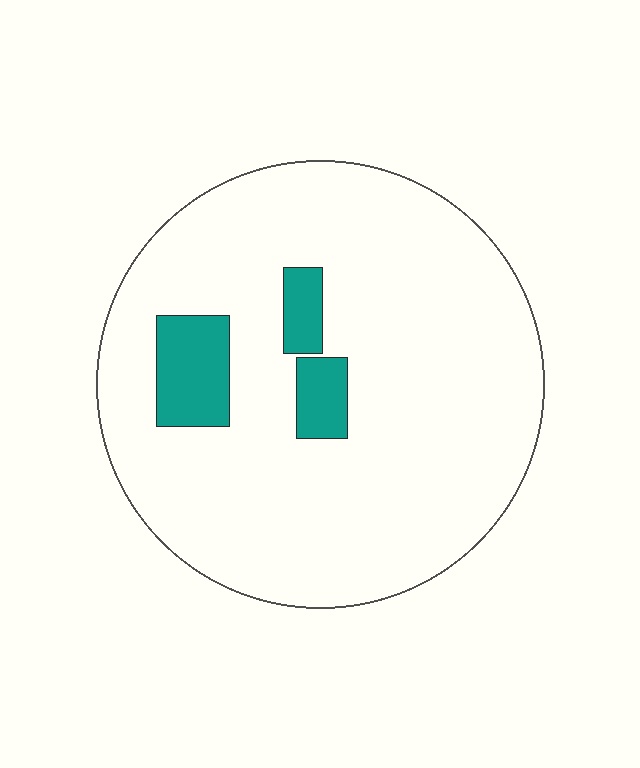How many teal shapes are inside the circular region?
3.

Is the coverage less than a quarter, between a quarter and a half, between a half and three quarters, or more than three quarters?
Less than a quarter.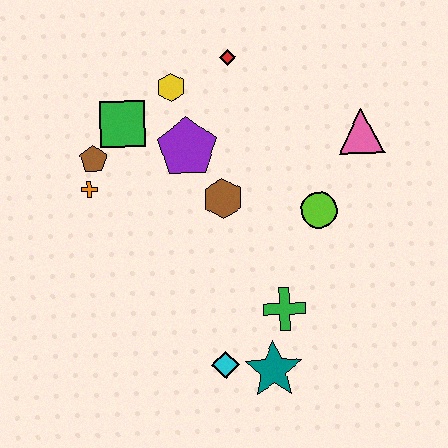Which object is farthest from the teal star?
The red diamond is farthest from the teal star.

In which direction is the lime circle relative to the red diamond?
The lime circle is below the red diamond.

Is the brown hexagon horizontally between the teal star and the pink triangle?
No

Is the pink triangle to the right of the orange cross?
Yes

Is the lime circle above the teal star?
Yes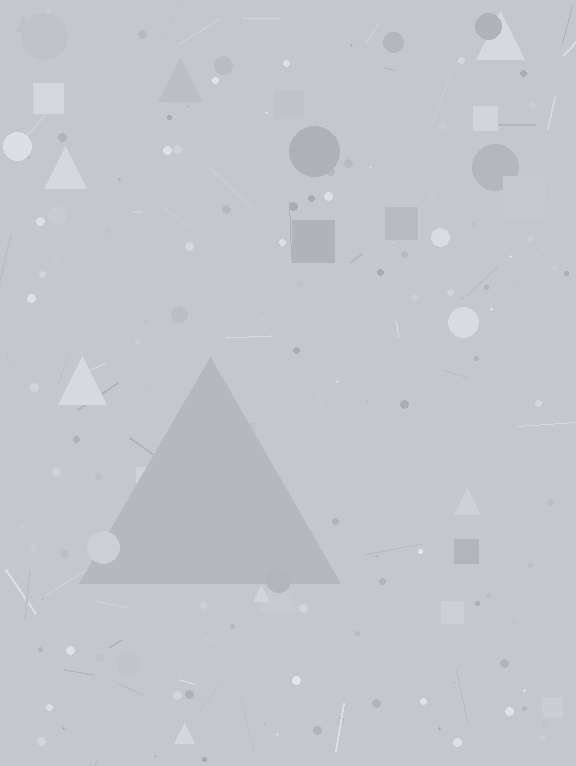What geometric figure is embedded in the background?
A triangle is embedded in the background.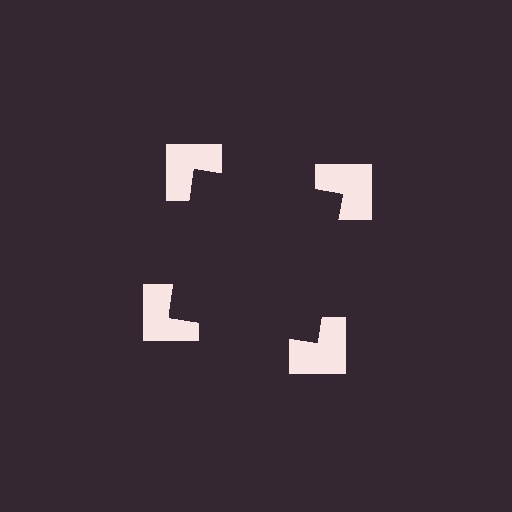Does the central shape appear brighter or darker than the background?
It typically appears slightly darker than the background, even though no actual brightness change is drawn.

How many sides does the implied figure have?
4 sides.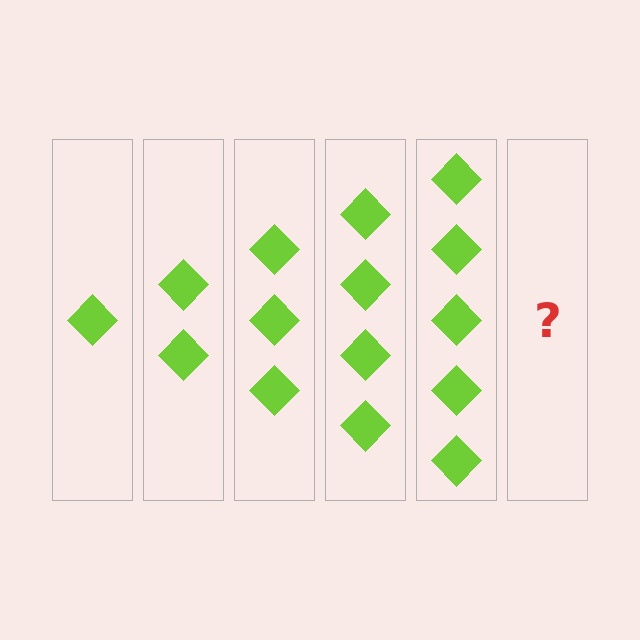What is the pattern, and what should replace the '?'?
The pattern is that each step adds one more diamond. The '?' should be 6 diamonds.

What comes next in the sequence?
The next element should be 6 diamonds.